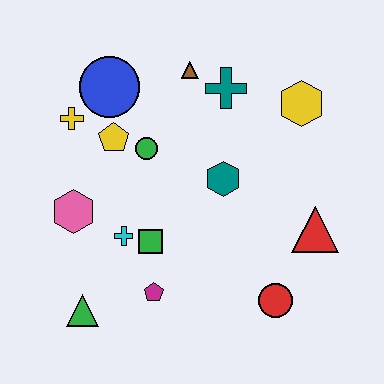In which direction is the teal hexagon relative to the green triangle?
The teal hexagon is to the right of the green triangle.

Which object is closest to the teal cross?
The brown triangle is closest to the teal cross.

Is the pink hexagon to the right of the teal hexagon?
No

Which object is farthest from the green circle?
The red circle is farthest from the green circle.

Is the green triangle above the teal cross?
No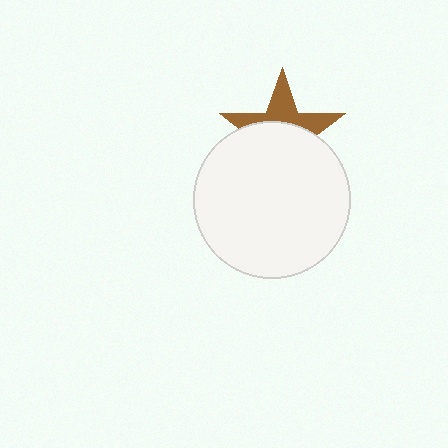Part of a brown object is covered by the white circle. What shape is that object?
It is a star.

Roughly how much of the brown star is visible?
A small part of it is visible (roughly 40%).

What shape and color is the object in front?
The object in front is a white circle.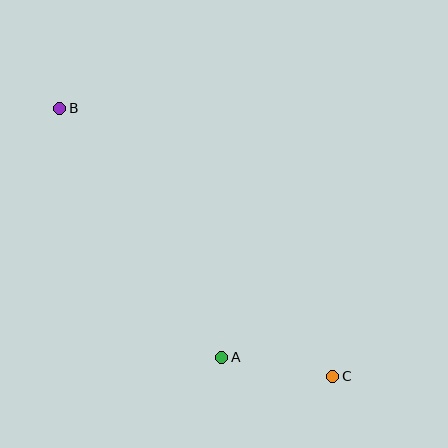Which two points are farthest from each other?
Points B and C are farthest from each other.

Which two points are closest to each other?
Points A and C are closest to each other.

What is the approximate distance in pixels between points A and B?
The distance between A and B is approximately 297 pixels.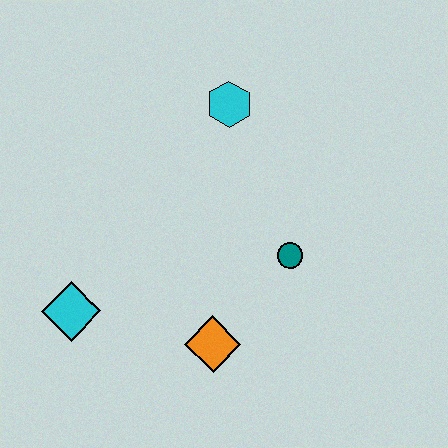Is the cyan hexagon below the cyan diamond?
No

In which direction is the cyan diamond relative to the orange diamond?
The cyan diamond is to the left of the orange diamond.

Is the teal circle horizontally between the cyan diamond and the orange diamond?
No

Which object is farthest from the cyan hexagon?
The cyan diamond is farthest from the cyan hexagon.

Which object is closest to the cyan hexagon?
The teal circle is closest to the cyan hexagon.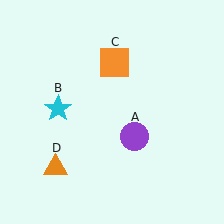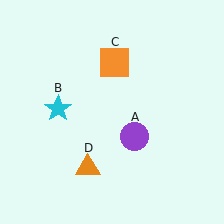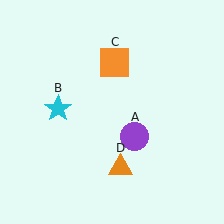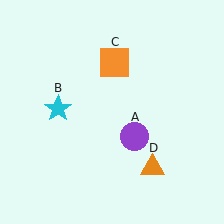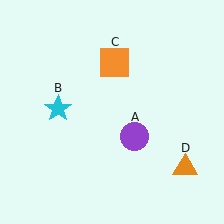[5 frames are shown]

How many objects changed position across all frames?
1 object changed position: orange triangle (object D).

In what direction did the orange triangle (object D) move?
The orange triangle (object D) moved right.